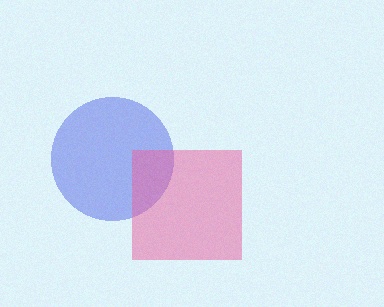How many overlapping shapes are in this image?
There are 2 overlapping shapes in the image.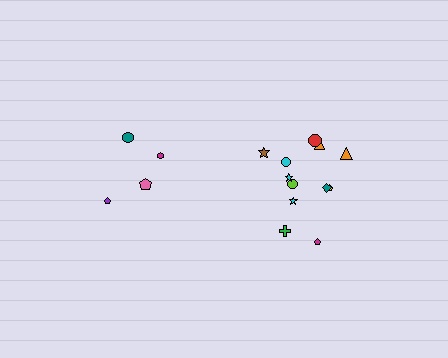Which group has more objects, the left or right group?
The right group.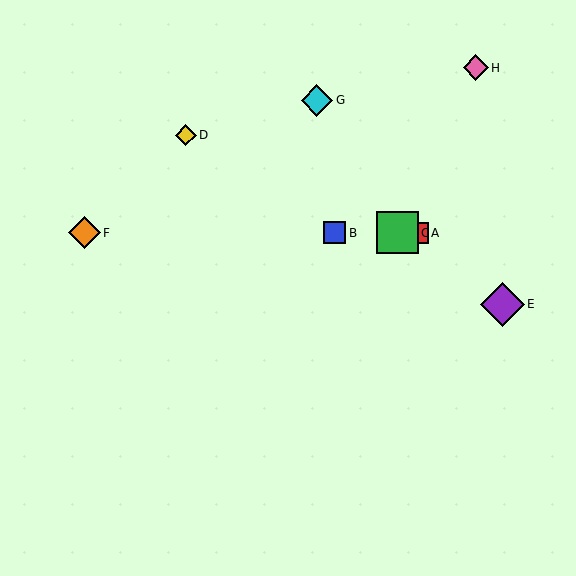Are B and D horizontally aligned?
No, B is at y≈233 and D is at y≈135.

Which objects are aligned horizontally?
Objects A, B, C, F are aligned horizontally.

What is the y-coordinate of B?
Object B is at y≈233.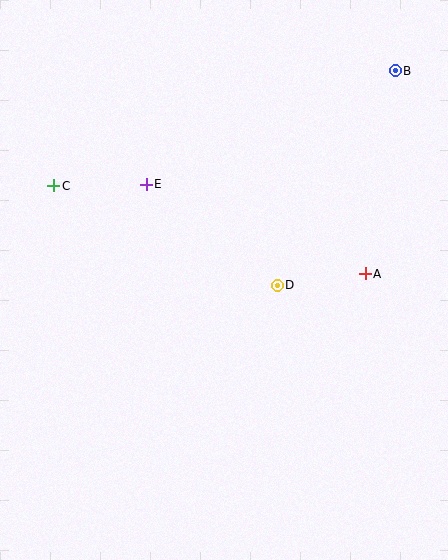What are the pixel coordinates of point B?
Point B is at (395, 71).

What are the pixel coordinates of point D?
Point D is at (277, 285).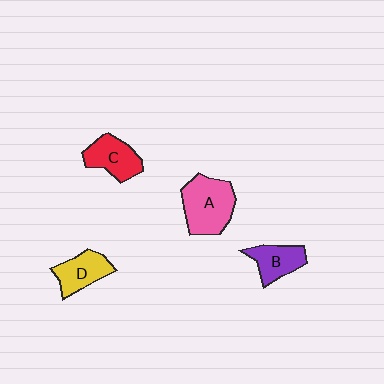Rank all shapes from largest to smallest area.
From largest to smallest: A (pink), C (red), D (yellow), B (purple).